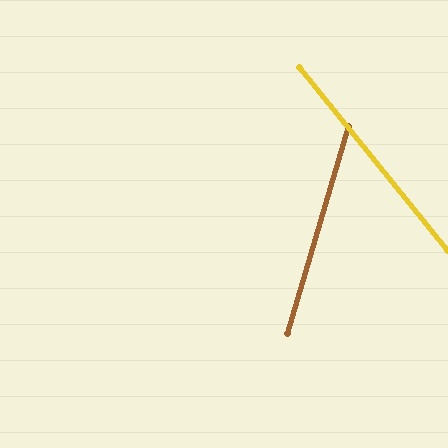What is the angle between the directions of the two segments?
Approximately 55 degrees.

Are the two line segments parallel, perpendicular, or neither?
Neither parallel nor perpendicular — they differ by about 55°.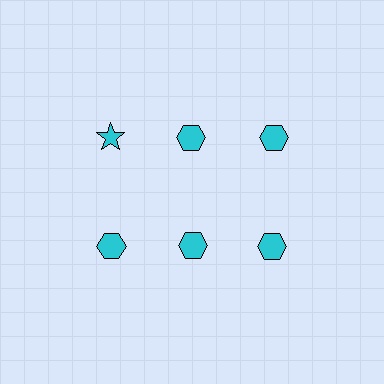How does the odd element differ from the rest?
It has a different shape: star instead of hexagon.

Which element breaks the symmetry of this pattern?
The cyan star in the top row, leftmost column breaks the symmetry. All other shapes are cyan hexagons.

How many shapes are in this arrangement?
There are 6 shapes arranged in a grid pattern.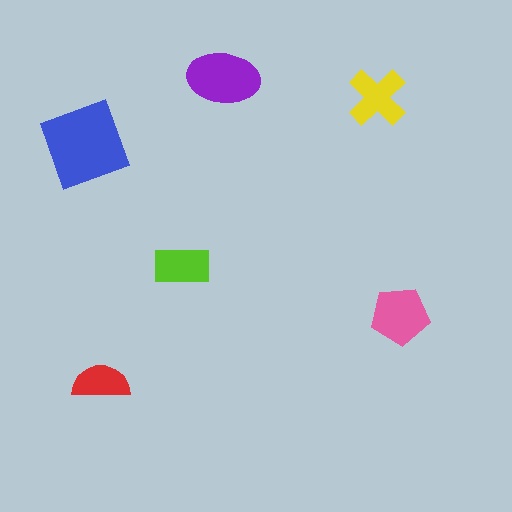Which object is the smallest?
The red semicircle.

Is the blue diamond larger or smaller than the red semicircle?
Larger.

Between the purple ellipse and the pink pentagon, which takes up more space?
The purple ellipse.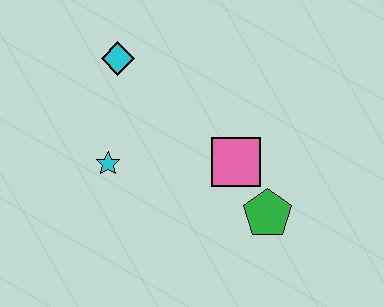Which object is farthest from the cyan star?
The green pentagon is farthest from the cyan star.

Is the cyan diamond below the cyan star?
No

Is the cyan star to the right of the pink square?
No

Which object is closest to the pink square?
The green pentagon is closest to the pink square.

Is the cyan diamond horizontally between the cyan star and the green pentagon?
Yes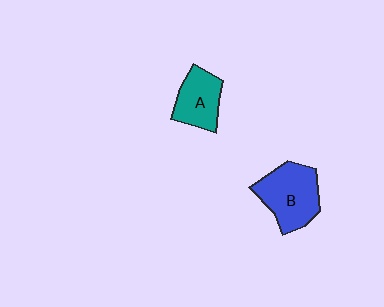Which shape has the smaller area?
Shape A (teal).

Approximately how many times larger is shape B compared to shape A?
Approximately 1.4 times.